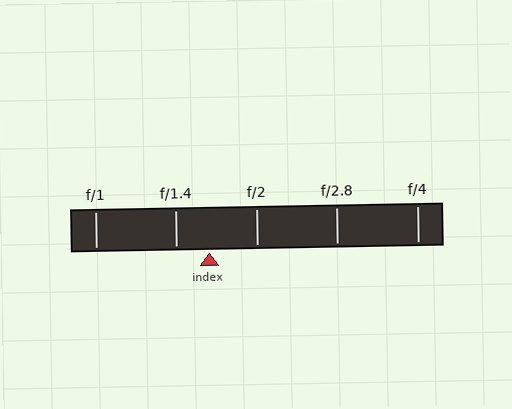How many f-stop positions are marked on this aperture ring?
There are 5 f-stop positions marked.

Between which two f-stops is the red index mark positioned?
The index mark is between f/1.4 and f/2.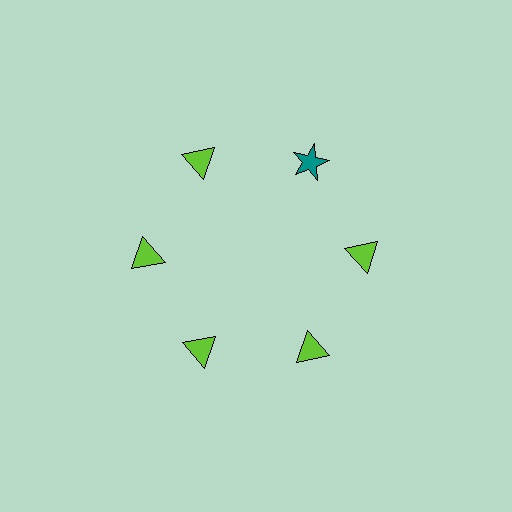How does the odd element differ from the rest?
It differs in both color (teal instead of lime) and shape (star instead of triangle).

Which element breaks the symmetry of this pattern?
The teal star at roughly the 1 o'clock position breaks the symmetry. All other shapes are lime triangles.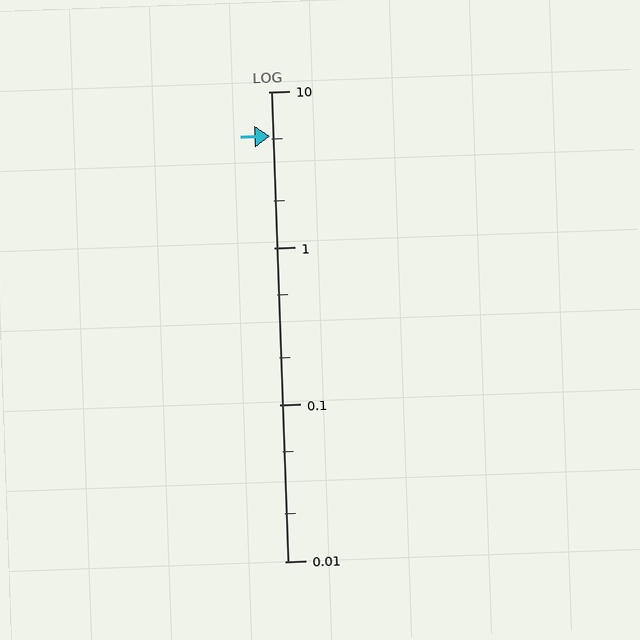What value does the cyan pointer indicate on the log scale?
The pointer indicates approximately 5.2.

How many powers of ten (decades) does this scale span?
The scale spans 3 decades, from 0.01 to 10.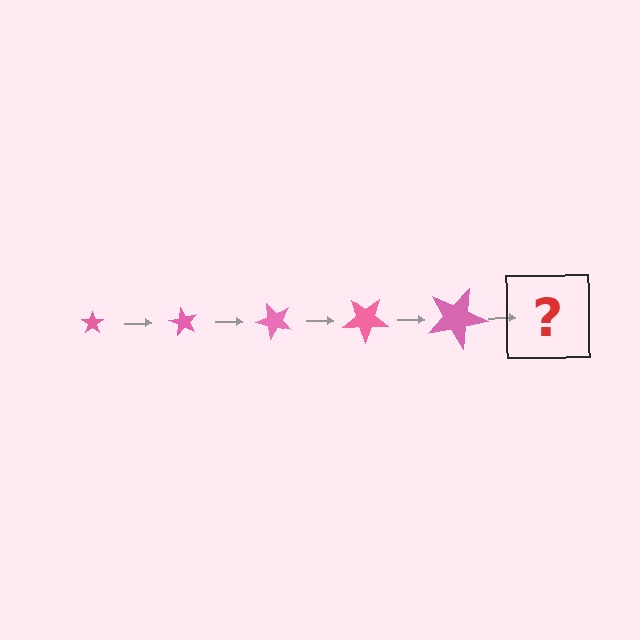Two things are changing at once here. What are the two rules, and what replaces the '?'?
The two rules are that the star grows larger each step and it rotates 60 degrees each step. The '?' should be a star, larger than the previous one and rotated 300 degrees from the start.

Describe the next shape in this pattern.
It should be a star, larger than the previous one and rotated 300 degrees from the start.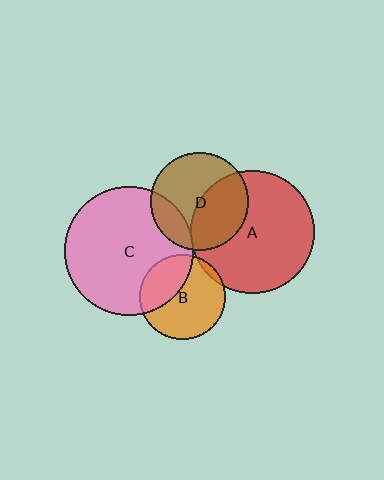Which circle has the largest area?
Circle C (pink).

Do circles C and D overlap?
Yes.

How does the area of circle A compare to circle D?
Approximately 1.6 times.